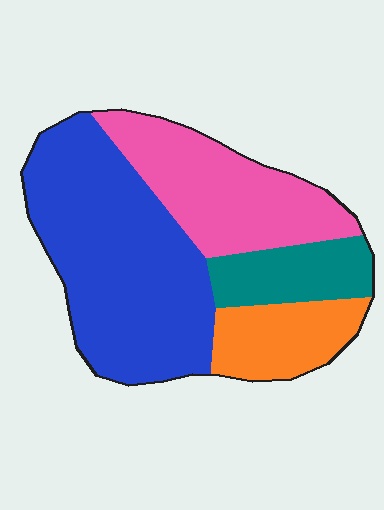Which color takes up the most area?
Blue, at roughly 45%.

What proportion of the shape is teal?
Teal covers 13% of the shape.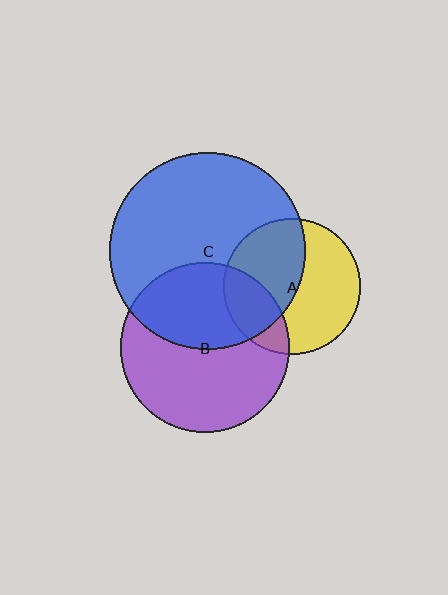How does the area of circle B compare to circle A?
Approximately 1.5 times.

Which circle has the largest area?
Circle C (blue).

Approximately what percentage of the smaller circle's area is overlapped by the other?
Approximately 25%.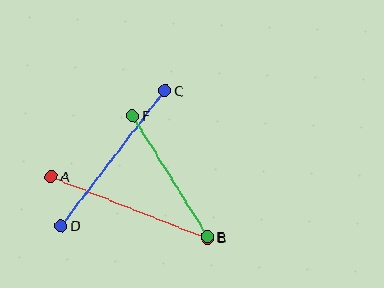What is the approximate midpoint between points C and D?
The midpoint is at approximately (113, 158) pixels.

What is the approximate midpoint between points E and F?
The midpoint is at approximately (170, 176) pixels.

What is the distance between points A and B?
The distance is approximately 169 pixels.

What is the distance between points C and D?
The distance is approximately 170 pixels.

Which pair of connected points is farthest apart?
Points C and D are farthest apart.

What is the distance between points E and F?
The distance is approximately 142 pixels.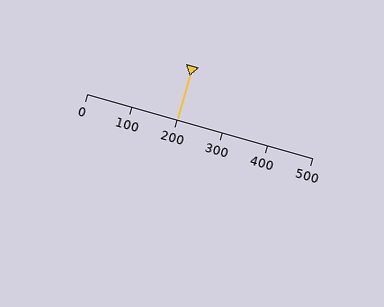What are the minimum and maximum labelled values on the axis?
The axis runs from 0 to 500.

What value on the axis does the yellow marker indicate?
The marker indicates approximately 200.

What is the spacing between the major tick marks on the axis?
The major ticks are spaced 100 apart.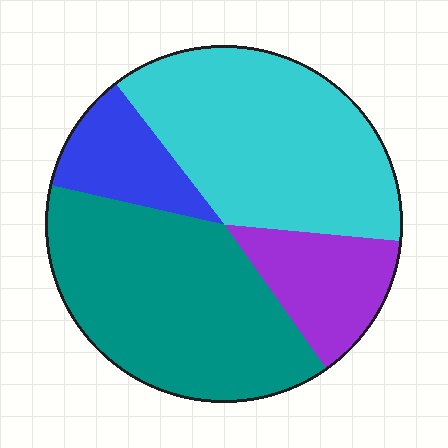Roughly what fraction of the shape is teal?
Teal takes up between a third and a half of the shape.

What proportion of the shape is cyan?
Cyan takes up between a third and a half of the shape.